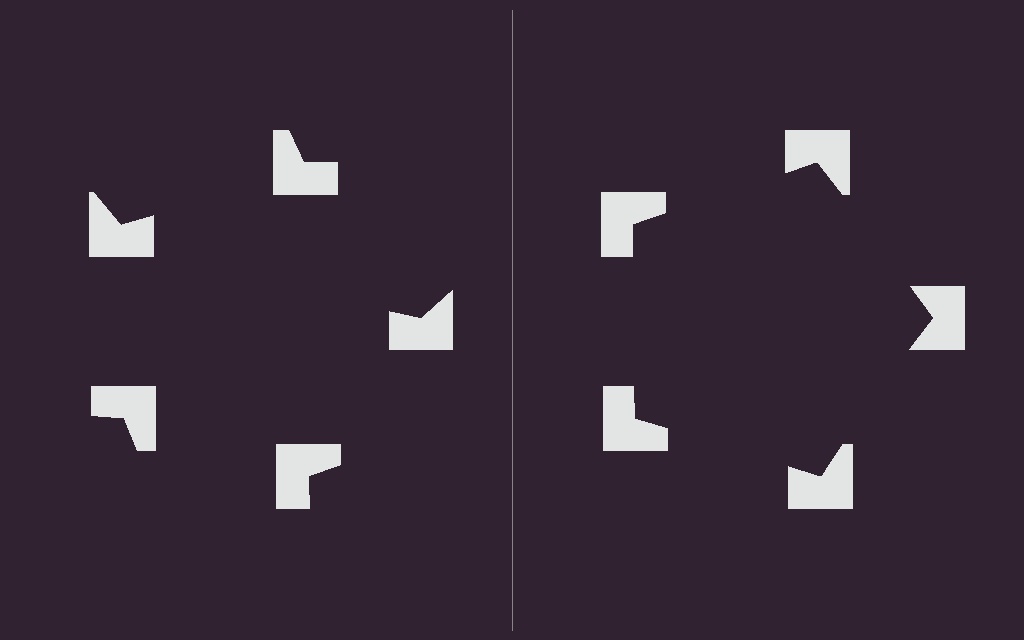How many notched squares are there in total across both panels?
10 — 5 on each side.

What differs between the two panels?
The notched squares are positioned identically on both sides; only the wedge orientations differ. On the right they align to a pentagon; on the left they are misaligned.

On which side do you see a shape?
An illusory pentagon appears on the right side. On the left side the wedge cuts are rotated, so no coherent shape forms.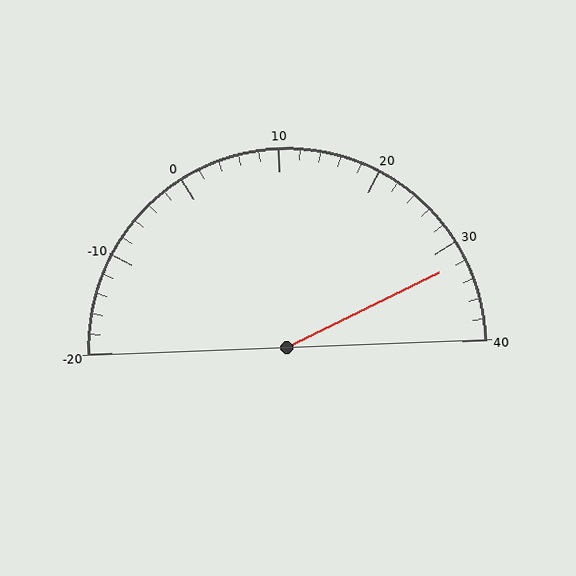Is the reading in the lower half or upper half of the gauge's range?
The reading is in the upper half of the range (-20 to 40).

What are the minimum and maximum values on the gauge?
The gauge ranges from -20 to 40.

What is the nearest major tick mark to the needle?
The nearest major tick mark is 30.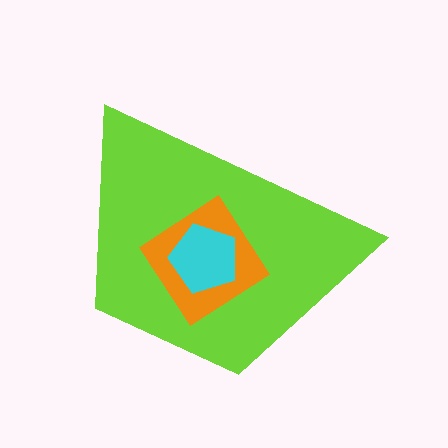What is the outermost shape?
The lime trapezoid.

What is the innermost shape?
The cyan pentagon.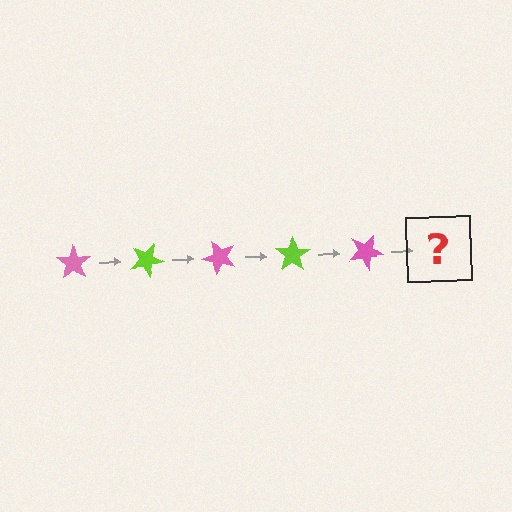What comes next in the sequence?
The next element should be a lime star, rotated 125 degrees from the start.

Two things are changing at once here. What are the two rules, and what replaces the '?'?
The two rules are that it rotates 25 degrees each step and the color cycles through pink and lime. The '?' should be a lime star, rotated 125 degrees from the start.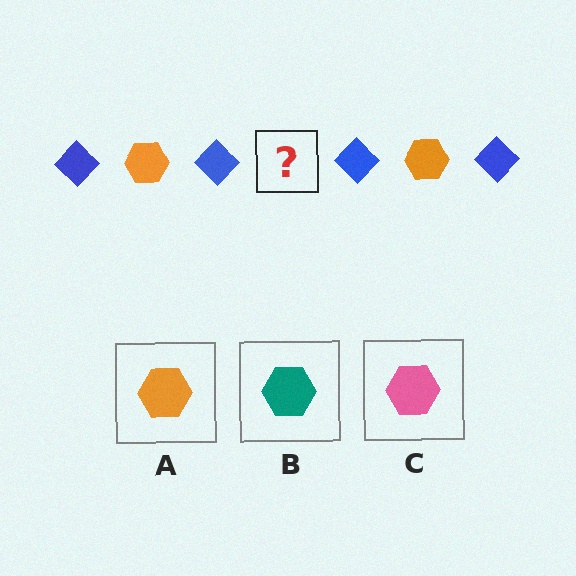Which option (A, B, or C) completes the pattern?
A.